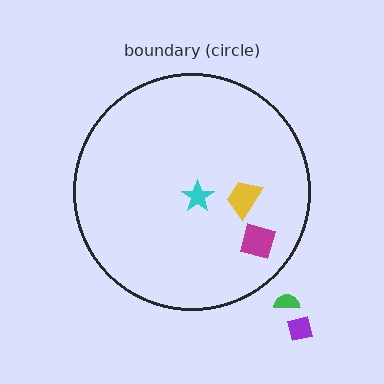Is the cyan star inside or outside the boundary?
Inside.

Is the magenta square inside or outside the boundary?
Inside.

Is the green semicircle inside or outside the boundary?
Outside.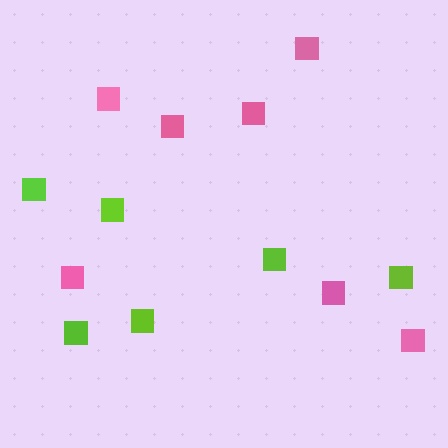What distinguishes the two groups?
There are 2 groups: one group of pink squares (7) and one group of lime squares (6).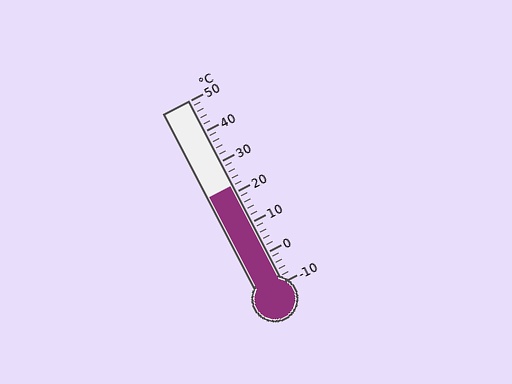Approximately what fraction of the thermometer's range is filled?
The thermometer is filled to approximately 55% of its range.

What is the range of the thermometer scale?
The thermometer scale ranges from -10°C to 50°C.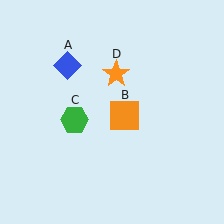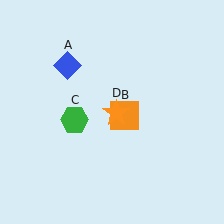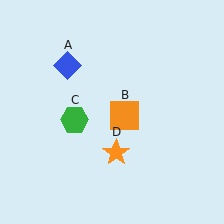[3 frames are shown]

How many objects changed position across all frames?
1 object changed position: orange star (object D).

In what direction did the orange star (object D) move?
The orange star (object D) moved down.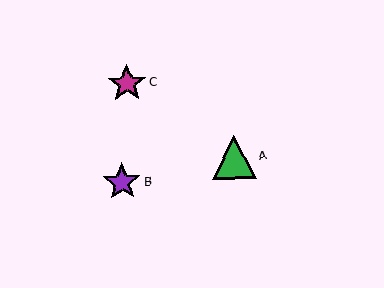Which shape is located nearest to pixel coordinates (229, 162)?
The green triangle (labeled A) at (234, 157) is nearest to that location.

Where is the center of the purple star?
The center of the purple star is at (122, 182).